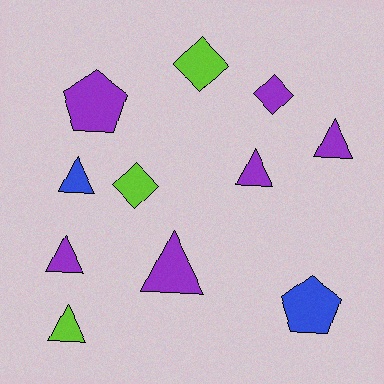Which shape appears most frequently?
Triangle, with 6 objects.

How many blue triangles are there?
There is 1 blue triangle.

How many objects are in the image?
There are 11 objects.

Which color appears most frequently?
Purple, with 6 objects.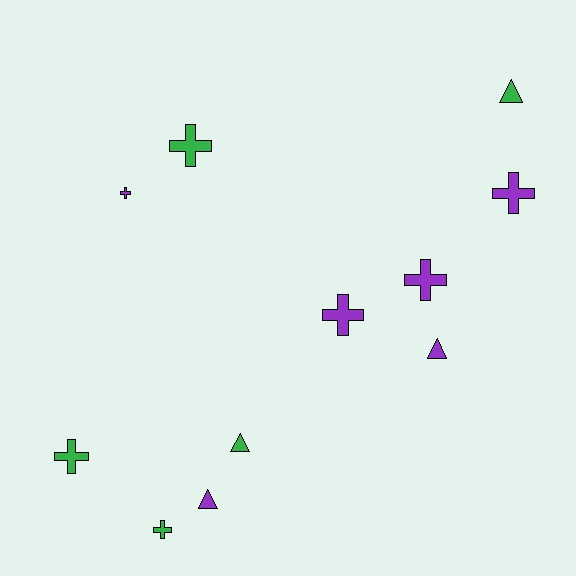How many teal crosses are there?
There are no teal crosses.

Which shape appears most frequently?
Cross, with 7 objects.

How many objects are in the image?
There are 11 objects.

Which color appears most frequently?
Purple, with 6 objects.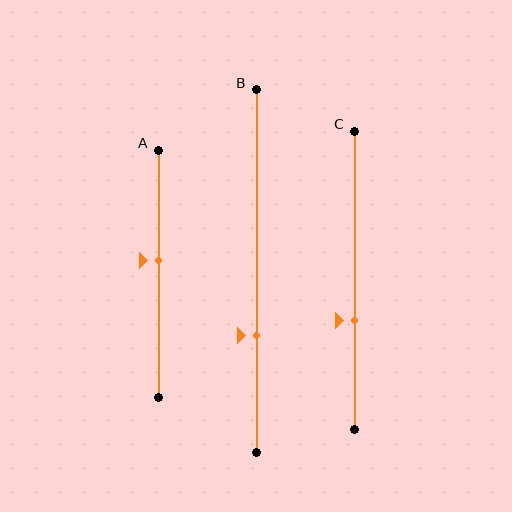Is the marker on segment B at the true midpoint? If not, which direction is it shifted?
No, the marker on segment B is shifted downward by about 18% of the segment length.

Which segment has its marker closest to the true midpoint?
Segment A has its marker closest to the true midpoint.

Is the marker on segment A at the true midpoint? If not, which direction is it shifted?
No, the marker on segment A is shifted upward by about 5% of the segment length.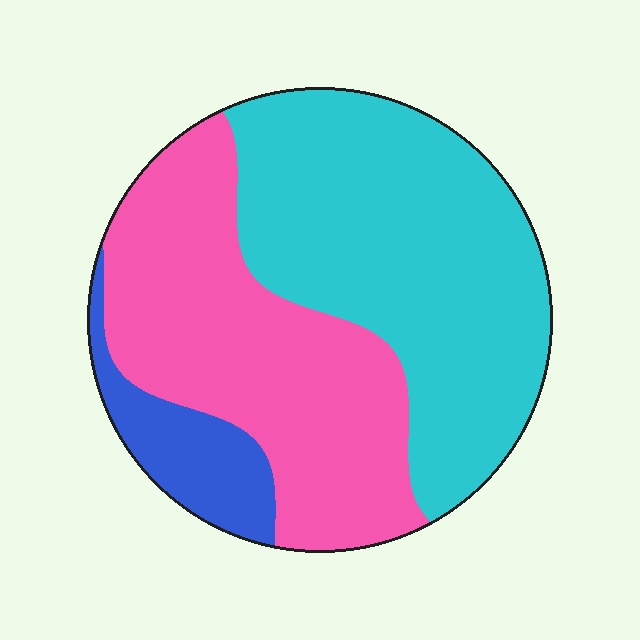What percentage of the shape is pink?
Pink takes up about two fifths (2/5) of the shape.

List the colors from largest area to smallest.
From largest to smallest: cyan, pink, blue.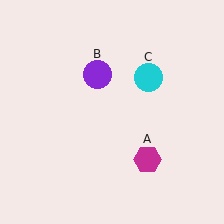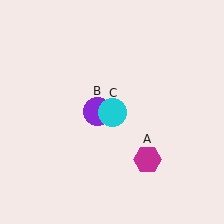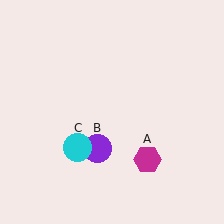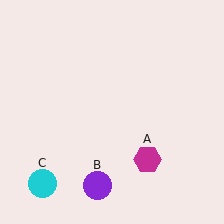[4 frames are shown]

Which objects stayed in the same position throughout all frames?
Magenta hexagon (object A) remained stationary.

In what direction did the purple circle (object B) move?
The purple circle (object B) moved down.